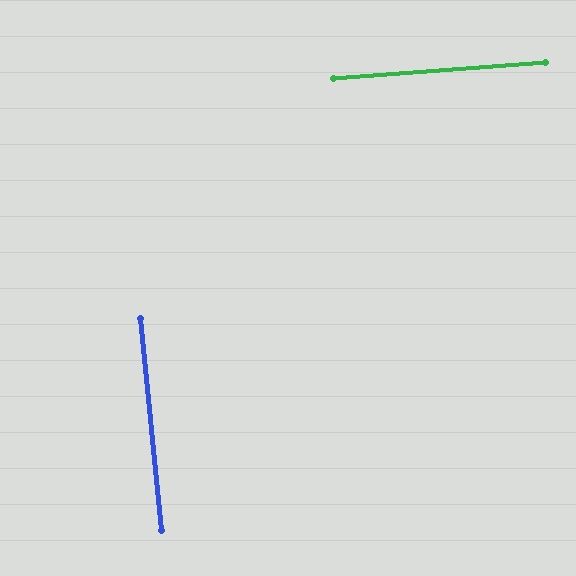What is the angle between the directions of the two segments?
Approximately 89 degrees.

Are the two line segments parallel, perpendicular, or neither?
Perpendicular — they meet at approximately 89°.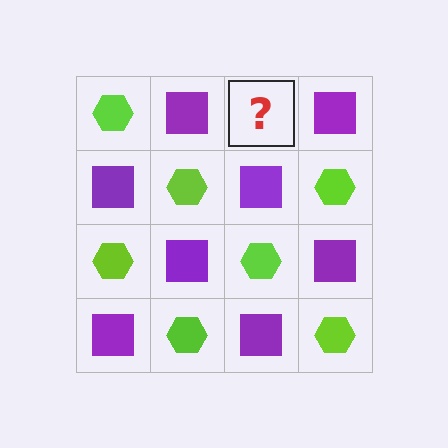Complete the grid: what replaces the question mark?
The question mark should be replaced with a lime hexagon.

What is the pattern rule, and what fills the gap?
The rule is that it alternates lime hexagon and purple square in a checkerboard pattern. The gap should be filled with a lime hexagon.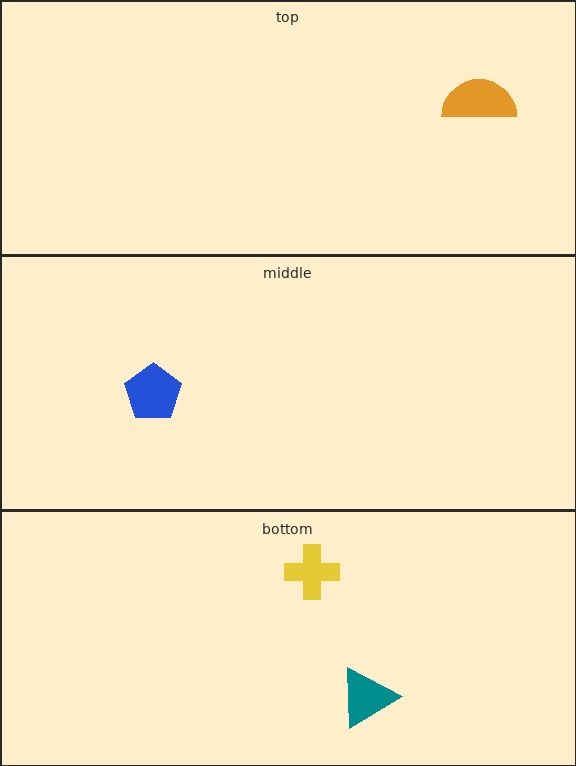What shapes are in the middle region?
The blue pentagon.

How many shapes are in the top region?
1.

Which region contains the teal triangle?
The bottom region.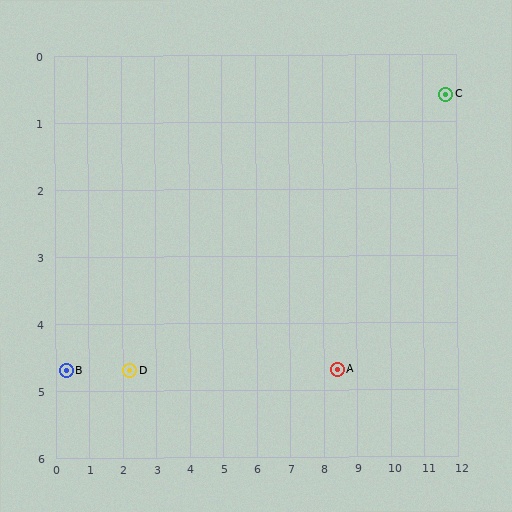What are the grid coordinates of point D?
Point D is at approximately (2.2, 4.7).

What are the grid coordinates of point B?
Point B is at approximately (0.3, 4.7).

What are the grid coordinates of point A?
Point A is at approximately (8.4, 4.7).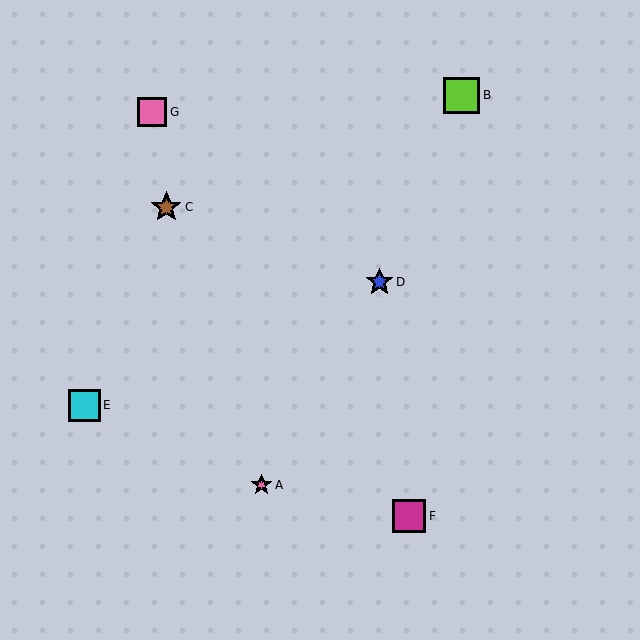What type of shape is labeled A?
Shape A is a pink star.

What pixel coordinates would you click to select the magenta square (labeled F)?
Click at (409, 516) to select the magenta square F.